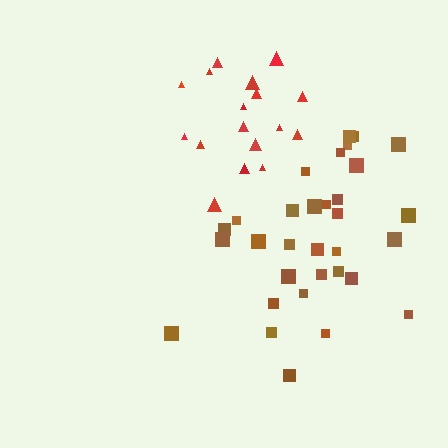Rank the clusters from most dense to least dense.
red, brown.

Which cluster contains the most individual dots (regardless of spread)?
Brown (32).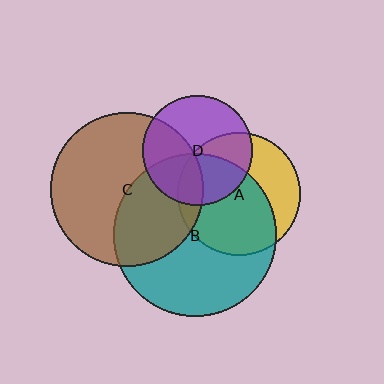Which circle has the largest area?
Circle B (teal).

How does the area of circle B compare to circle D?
Approximately 2.2 times.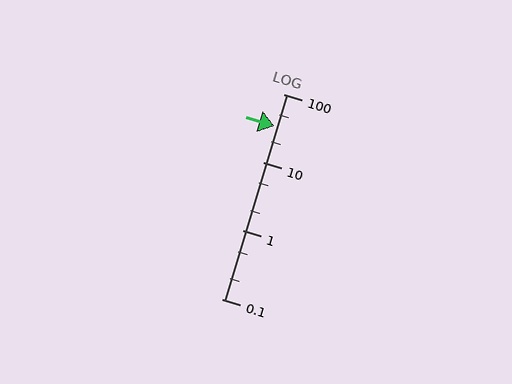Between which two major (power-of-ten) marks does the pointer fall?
The pointer is between 10 and 100.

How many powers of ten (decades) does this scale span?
The scale spans 3 decades, from 0.1 to 100.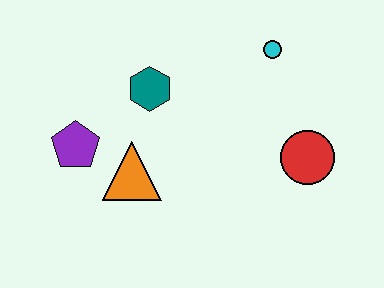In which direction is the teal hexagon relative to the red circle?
The teal hexagon is to the left of the red circle.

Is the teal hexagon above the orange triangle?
Yes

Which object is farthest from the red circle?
The purple pentagon is farthest from the red circle.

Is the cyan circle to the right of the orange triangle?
Yes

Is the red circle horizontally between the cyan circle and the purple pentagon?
No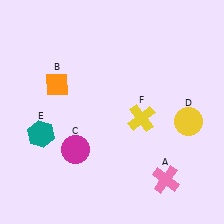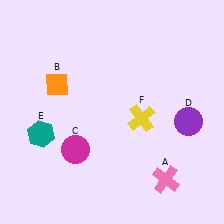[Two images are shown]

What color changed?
The circle (D) changed from yellow in Image 1 to purple in Image 2.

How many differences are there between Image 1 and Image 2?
There is 1 difference between the two images.